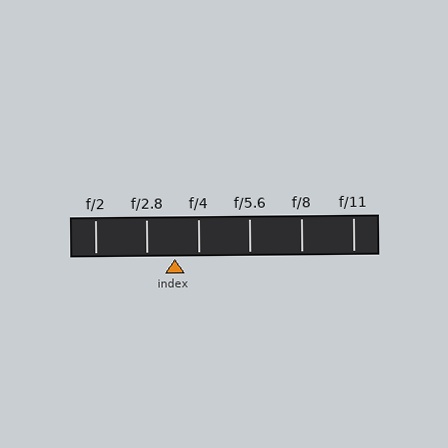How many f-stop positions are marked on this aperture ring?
There are 6 f-stop positions marked.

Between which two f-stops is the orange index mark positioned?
The index mark is between f/2.8 and f/4.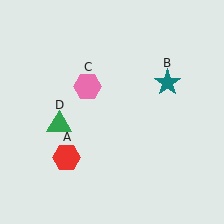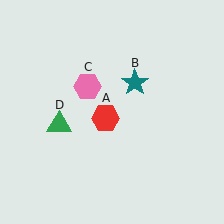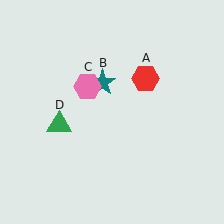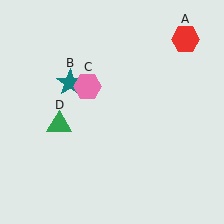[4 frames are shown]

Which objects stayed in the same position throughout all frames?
Pink hexagon (object C) and green triangle (object D) remained stationary.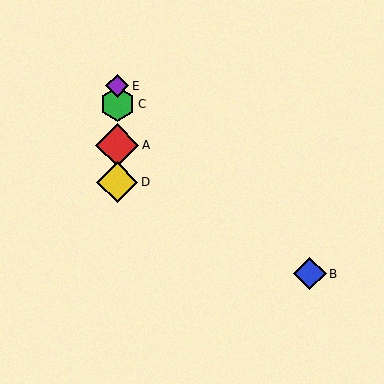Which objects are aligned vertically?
Objects A, C, D, E are aligned vertically.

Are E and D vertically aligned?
Yes, both are at x≈117.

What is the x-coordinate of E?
Object E is at x≈117.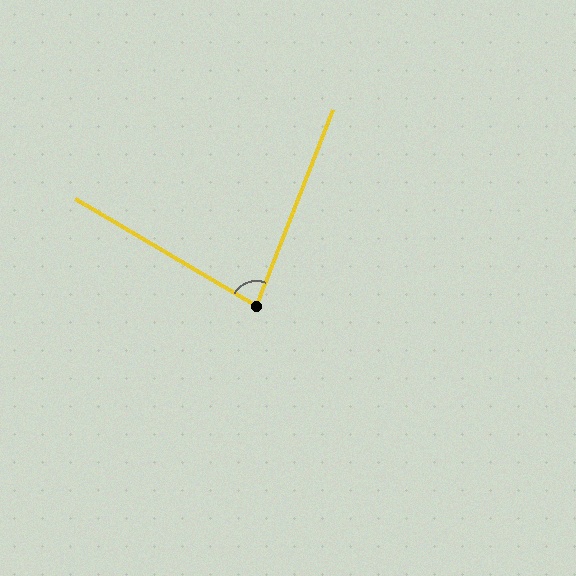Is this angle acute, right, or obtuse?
It is acute.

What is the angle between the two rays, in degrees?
Approximately 81 degrees.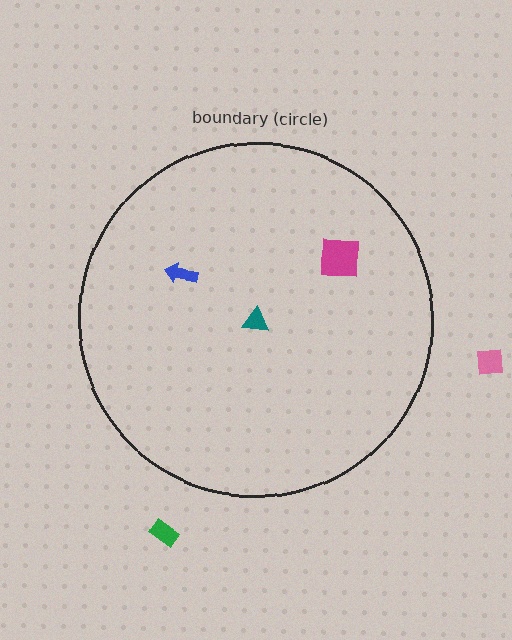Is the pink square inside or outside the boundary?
Outside.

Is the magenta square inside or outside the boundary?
Inside.